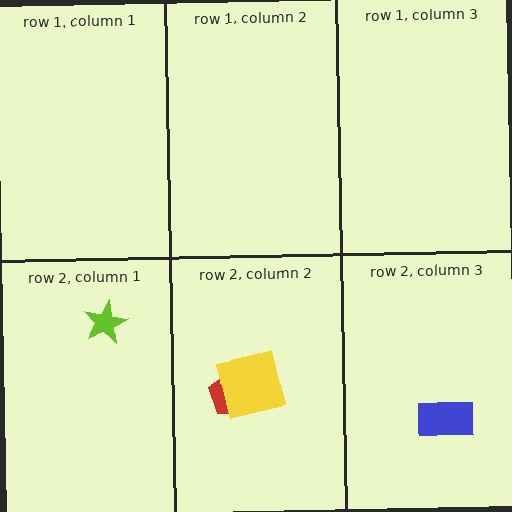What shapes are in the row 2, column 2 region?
The red pentagon, the yellow square.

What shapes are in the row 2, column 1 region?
The lime star.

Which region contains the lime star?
The row 2, column 1 region.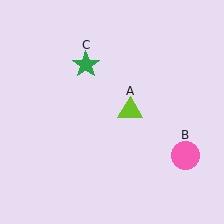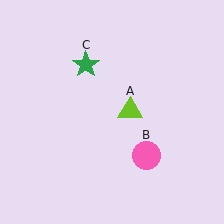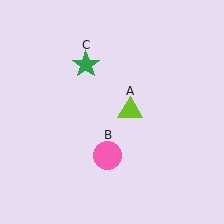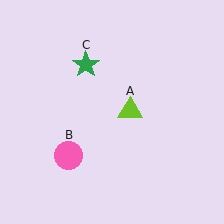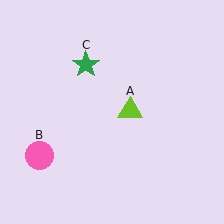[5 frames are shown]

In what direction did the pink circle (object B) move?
The pink circle (object B) moved left.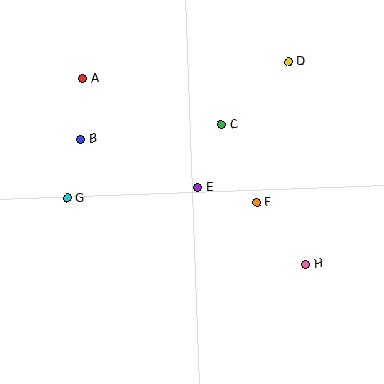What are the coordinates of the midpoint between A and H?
The midpoint between A and H is at (194, 171).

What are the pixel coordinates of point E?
Point E is at (198, 188).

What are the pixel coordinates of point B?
Point B is at (81, 139).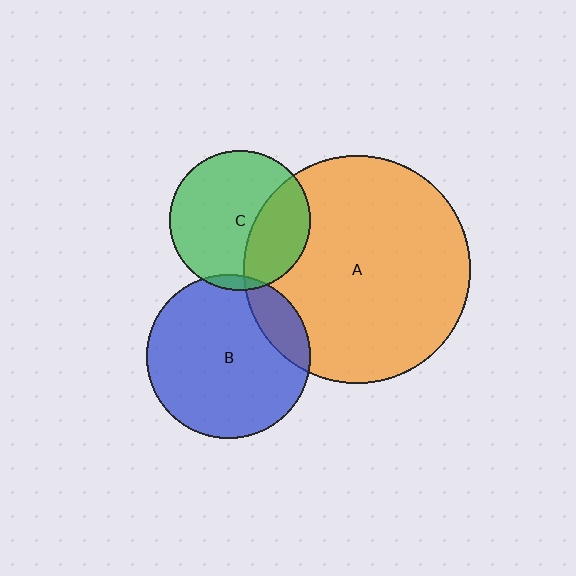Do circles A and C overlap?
Yes.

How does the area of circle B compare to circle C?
Approximately 1.4 times.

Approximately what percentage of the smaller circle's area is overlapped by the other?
Approximately 30%.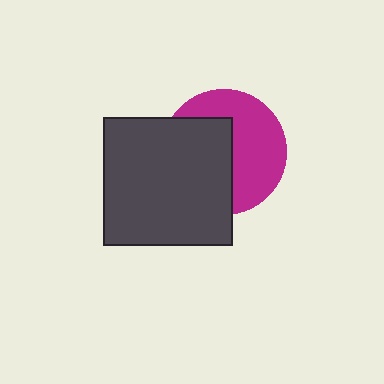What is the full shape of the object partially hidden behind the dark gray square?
The partially hidden object is a magenta circle.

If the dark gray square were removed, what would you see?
You would see the complete magenta circle.